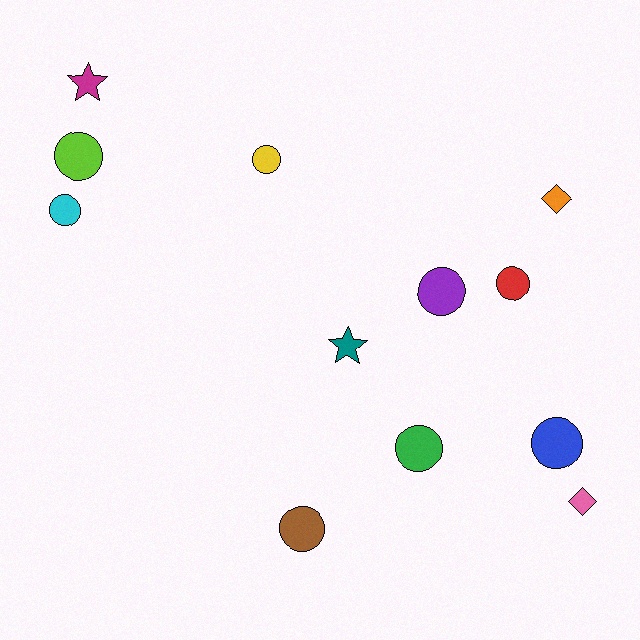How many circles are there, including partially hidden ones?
There are 8 circles.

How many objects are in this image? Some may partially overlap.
There are 12 objects.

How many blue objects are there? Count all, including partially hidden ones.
There is 1 blue object.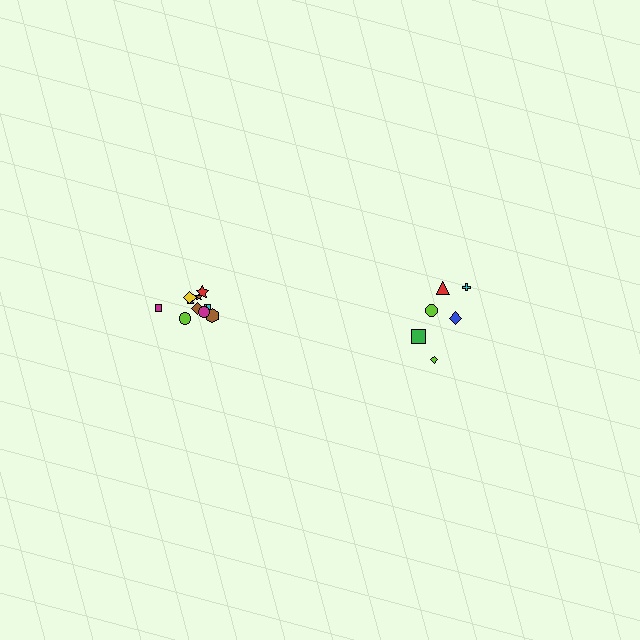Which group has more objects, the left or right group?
The left group.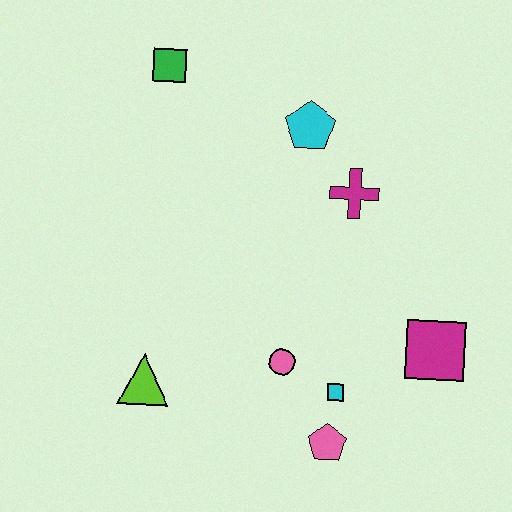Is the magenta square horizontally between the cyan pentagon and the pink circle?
No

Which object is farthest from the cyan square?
The green square is farthest from the cyan square.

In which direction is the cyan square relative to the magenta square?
The cyan square is to the left of the magenta square.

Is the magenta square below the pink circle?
No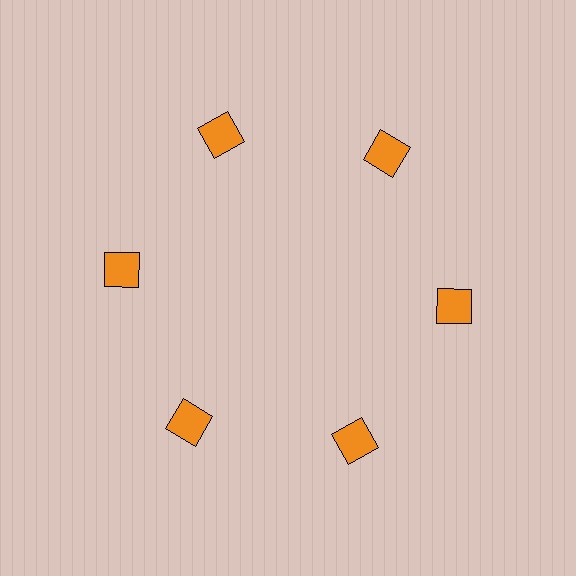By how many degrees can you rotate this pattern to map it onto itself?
The pattern maps onto itself every 60 degrees of rotation.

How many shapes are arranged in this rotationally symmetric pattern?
There are 6 shapes, arranged in 6 groups of 1.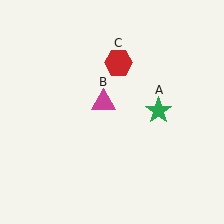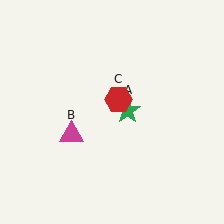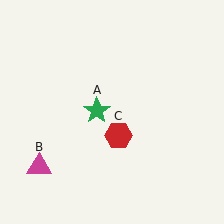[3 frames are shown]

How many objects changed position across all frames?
3 objects changed position: green star (object A), magenta triangle (object B), red hexagon (object C).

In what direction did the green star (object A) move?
The green star (object A) moved left.